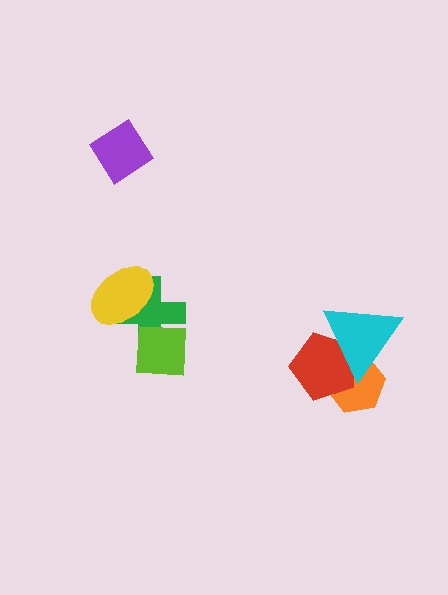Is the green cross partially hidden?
Yes, it is partially covered by another shape.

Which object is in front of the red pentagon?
The cyan triangle is in front of the red pentagon.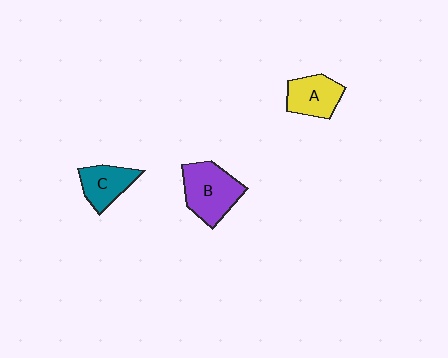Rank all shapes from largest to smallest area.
From largest to smallest: B (purple), A (yellow), C (teal).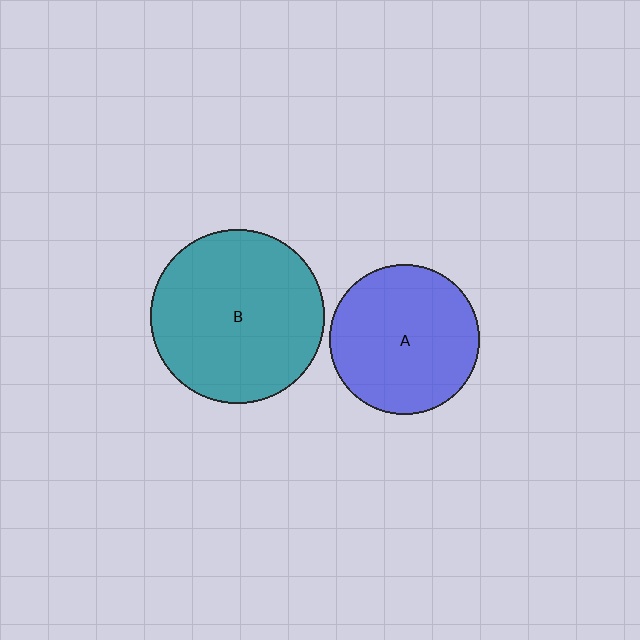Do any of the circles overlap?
No, none of the circles overlap.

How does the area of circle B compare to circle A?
Approximately 1.3 times.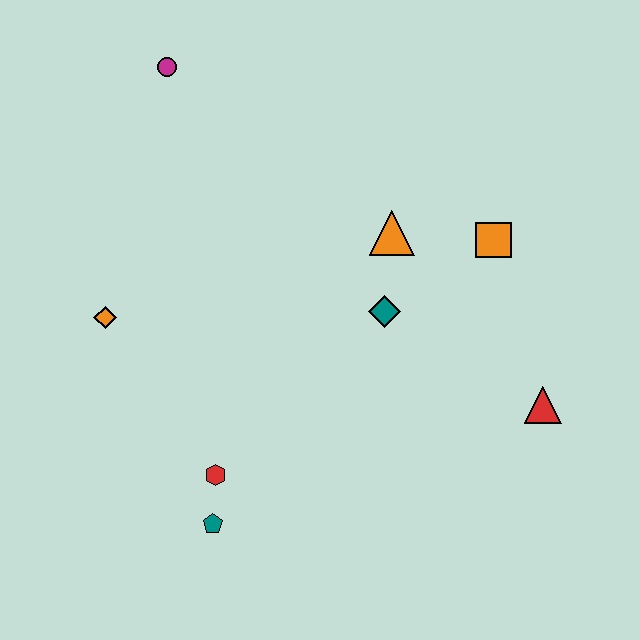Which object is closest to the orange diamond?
The red hexagon is closest to the orange diamond.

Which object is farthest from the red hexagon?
The magenta circle is farthest from the red hexagon.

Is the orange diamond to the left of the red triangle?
Yes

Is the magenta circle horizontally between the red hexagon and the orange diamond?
Yes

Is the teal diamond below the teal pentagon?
No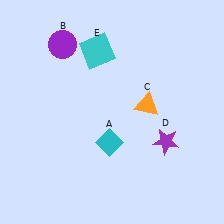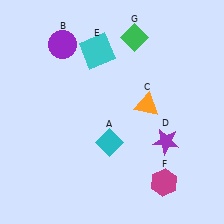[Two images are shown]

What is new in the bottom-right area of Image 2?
A magenta hexagon (F) was added in the bottom-right area of Image 2.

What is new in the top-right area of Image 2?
A green diamond (G) was added in the top-right area of Image 2.